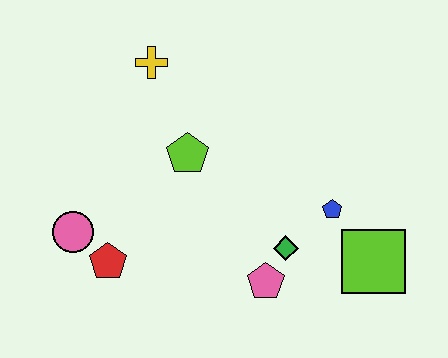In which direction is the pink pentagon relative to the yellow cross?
The pink pentagon is below the yellow cross.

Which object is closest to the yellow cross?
The lime pentagon is closest to the yellow cross.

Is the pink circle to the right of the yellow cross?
No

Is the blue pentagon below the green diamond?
No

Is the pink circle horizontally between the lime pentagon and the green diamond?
No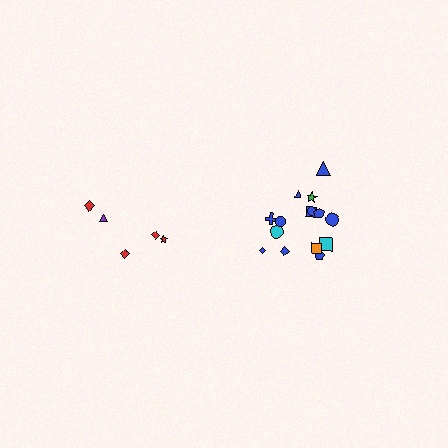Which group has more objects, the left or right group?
The right group.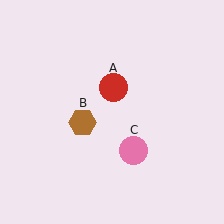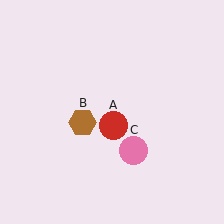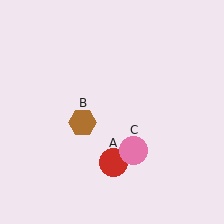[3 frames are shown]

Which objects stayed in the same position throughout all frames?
Brown hexagon (object B) and pink circle (object C) remained stationary.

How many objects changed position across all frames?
1 object changed position: red circle (object A).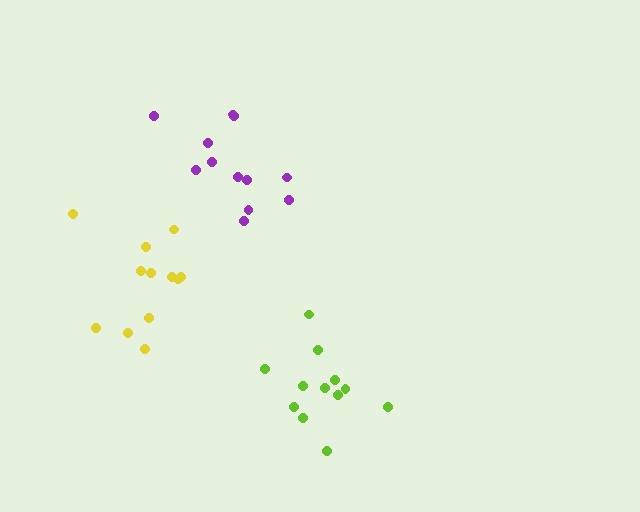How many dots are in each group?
Group 1: 12 dots, Group 2: 12 dots, Group 3: 12 dots (36 total).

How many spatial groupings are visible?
There are 3 spatial groupings.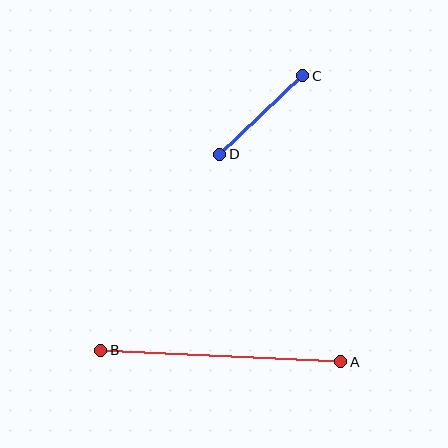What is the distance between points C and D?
The distance is approximately 114 pixels.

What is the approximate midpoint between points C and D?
The midpoint is at approximately (261, 115) pixels.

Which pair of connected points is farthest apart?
Points A and B are farthest apart.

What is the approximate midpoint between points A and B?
The midpoint is at approximately (221, 356) pixels.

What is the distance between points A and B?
The distance is approximately 240 pixels.